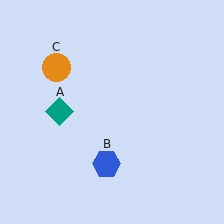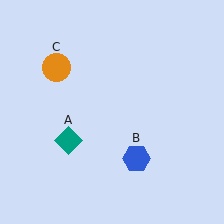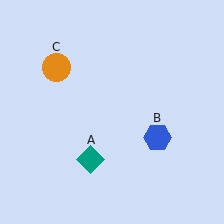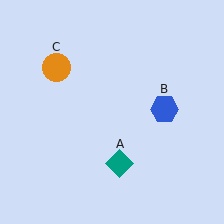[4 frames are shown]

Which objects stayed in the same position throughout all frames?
Orange circle (object C) remained stationary.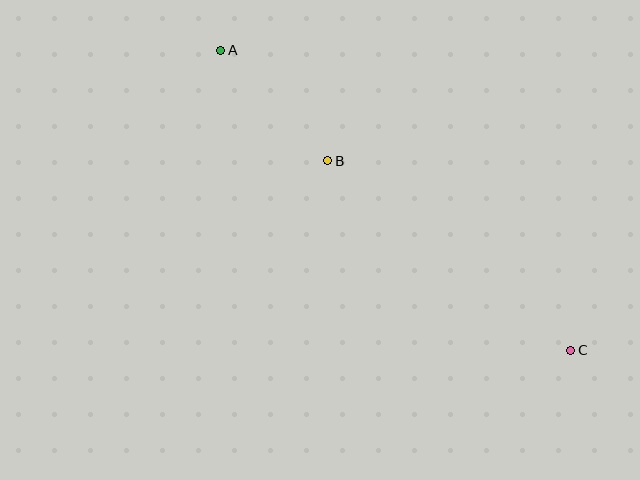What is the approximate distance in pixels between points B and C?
The distance between B and C is approximately 308 pixels.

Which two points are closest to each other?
Points A and B are closest to each other.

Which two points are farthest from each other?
Points A and C are farthest from each other.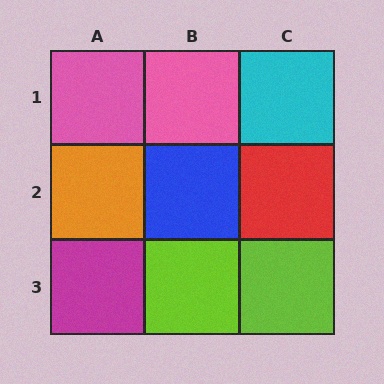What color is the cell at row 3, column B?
Lime.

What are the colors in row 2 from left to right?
Orange, blue, red.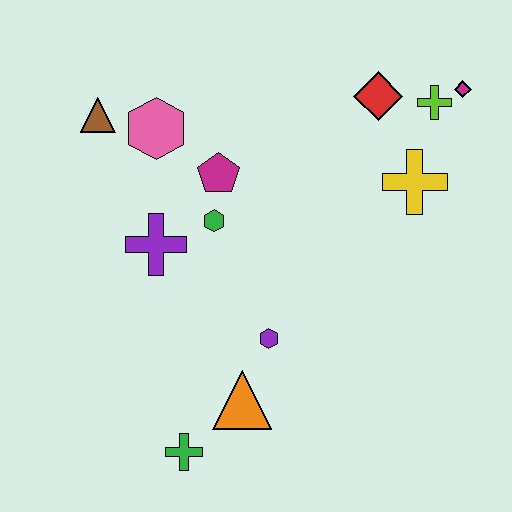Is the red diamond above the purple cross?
Yes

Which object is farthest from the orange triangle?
The magenta diamond is farthest from the orange triangle.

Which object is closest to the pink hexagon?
The brown triangle is closest to the pink hexagon.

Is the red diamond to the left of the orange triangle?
No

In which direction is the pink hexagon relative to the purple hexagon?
The pink hexagon is above the purple hexagon.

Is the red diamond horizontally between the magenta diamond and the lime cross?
No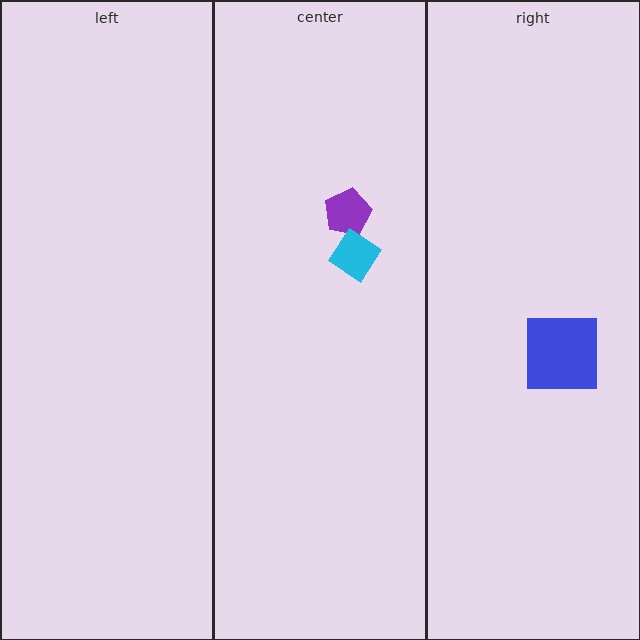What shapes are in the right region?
The blue square.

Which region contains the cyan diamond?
The center region.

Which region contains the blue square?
The right region.